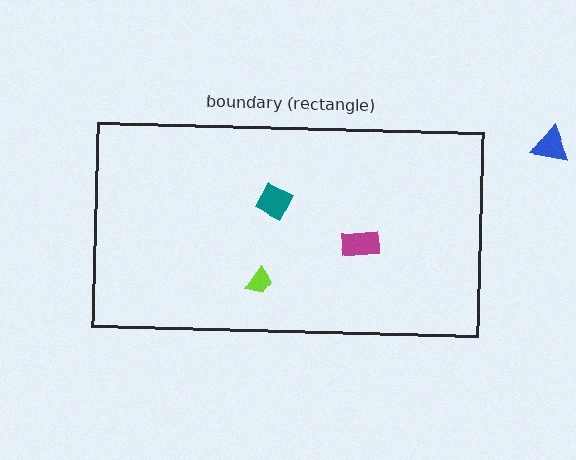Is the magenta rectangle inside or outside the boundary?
Inside.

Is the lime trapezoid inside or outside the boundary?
Inside.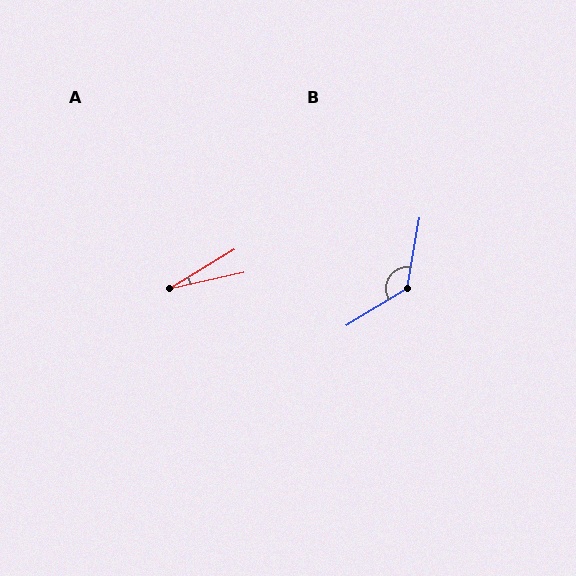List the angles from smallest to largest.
A (18°), B (131°).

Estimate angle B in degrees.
Approximately 131 degrees.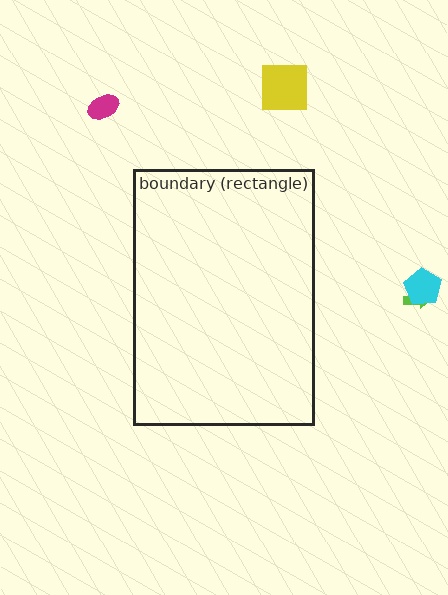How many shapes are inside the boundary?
0 inside, 4 outside.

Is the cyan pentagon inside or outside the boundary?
Outside.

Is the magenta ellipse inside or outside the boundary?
Outside.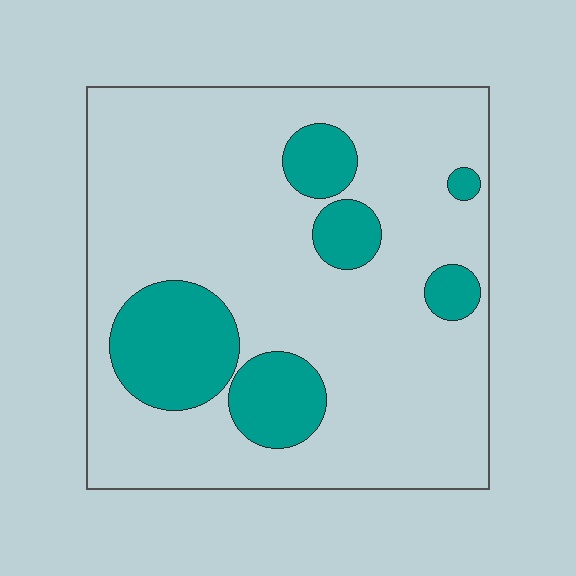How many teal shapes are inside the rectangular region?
6.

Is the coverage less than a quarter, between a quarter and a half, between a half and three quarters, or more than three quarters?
Less than a quarter.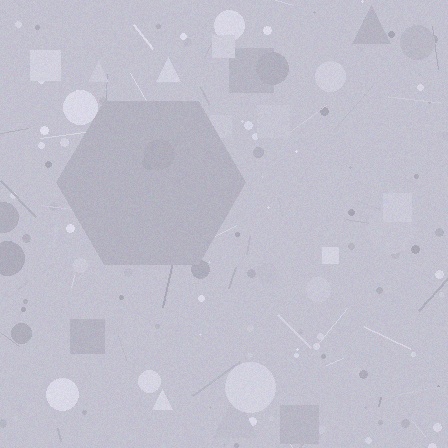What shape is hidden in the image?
A hexagon is hidden in the image.